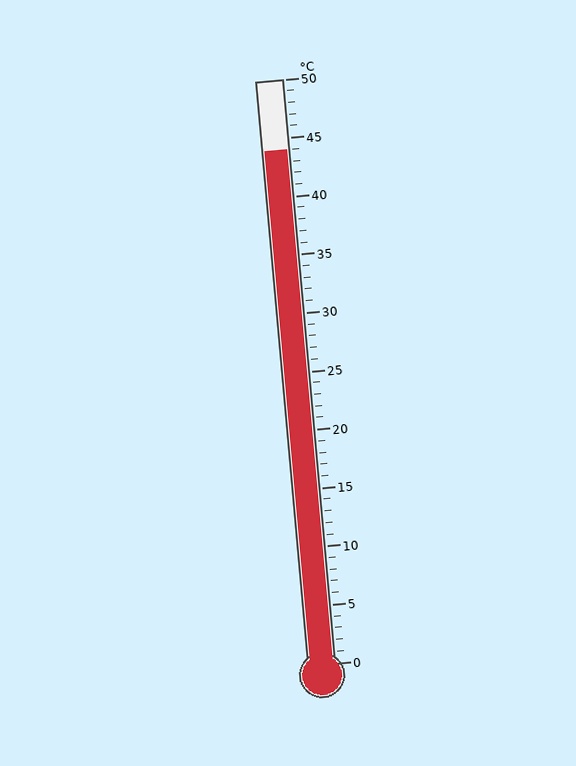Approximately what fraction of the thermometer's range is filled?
The thermometer is filled to approximately 90% of its range.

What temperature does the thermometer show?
The thermometer shows approximately 44°C.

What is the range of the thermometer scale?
The thermometer scale ranges from 0°C to 50°C.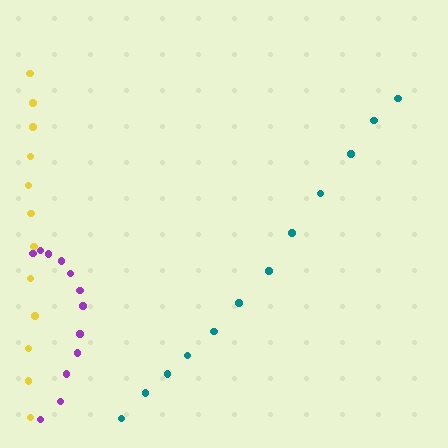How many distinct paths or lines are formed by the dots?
There are 3 distinct paths.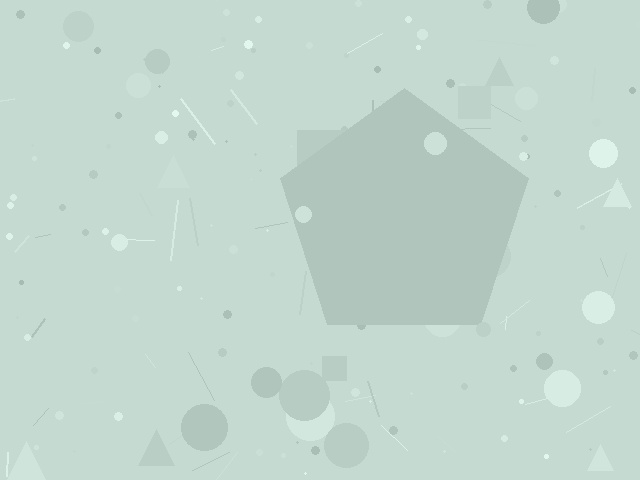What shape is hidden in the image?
A pentagon is hidden in the image.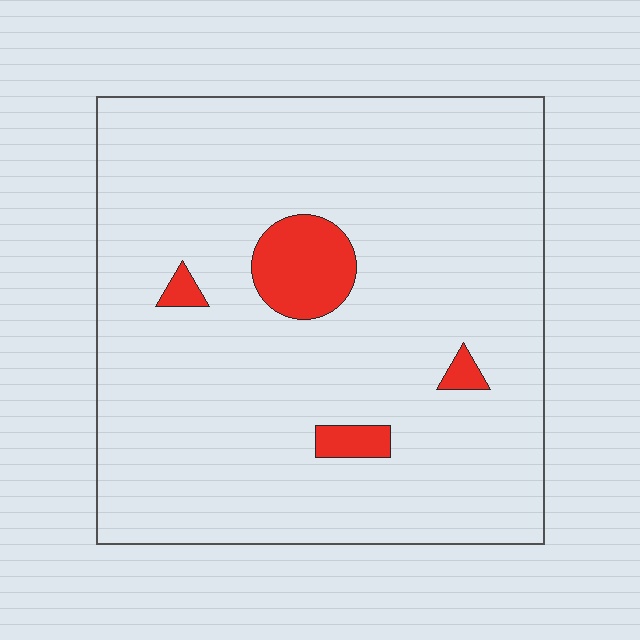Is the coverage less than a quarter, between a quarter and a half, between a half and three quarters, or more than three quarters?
Less than a quarter.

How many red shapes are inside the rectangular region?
4.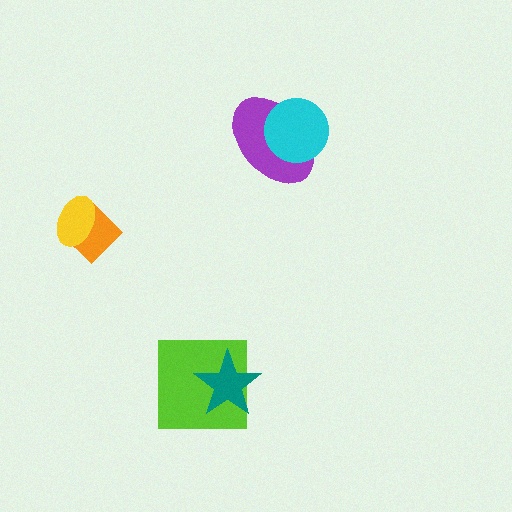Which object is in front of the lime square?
The teal star is in front of the lime square.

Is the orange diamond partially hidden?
Yes, it is partially covered by another shape.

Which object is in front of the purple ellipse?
The cyan circle is in front of the purple ellipse.